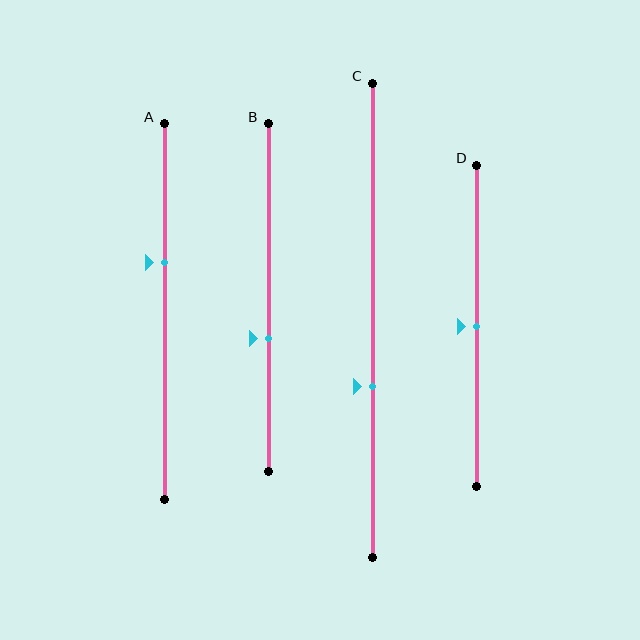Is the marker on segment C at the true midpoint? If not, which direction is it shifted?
No, the marker on segment C is shifted downward by about 14% of the segment length.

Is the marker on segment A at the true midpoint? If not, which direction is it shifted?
No, the marker on segment A is shifted upward by about 13% of the segment length.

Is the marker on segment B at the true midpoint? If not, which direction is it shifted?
No, the marker on segment B is shifted downward by about 12% of the segment length.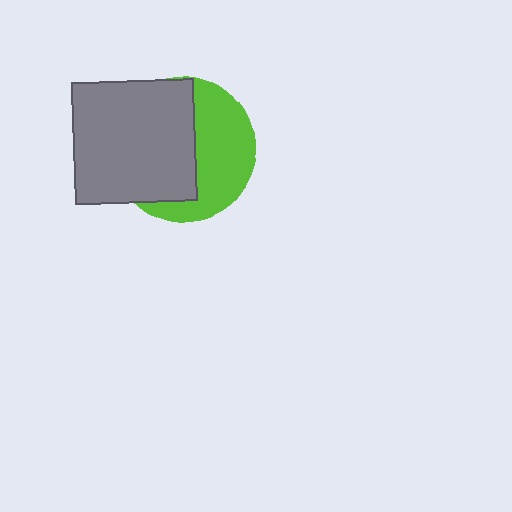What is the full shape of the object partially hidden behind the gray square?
The partially hidden object is a lime circle.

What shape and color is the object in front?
The object in front is a gray square.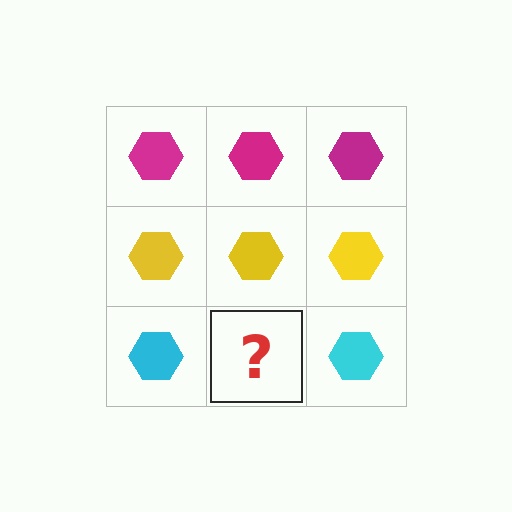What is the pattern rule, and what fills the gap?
The rule is that each row has a consistent color. The gap should be filled with a cyan hexagon.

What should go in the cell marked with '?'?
The missing cell should contain a cyan hexagon.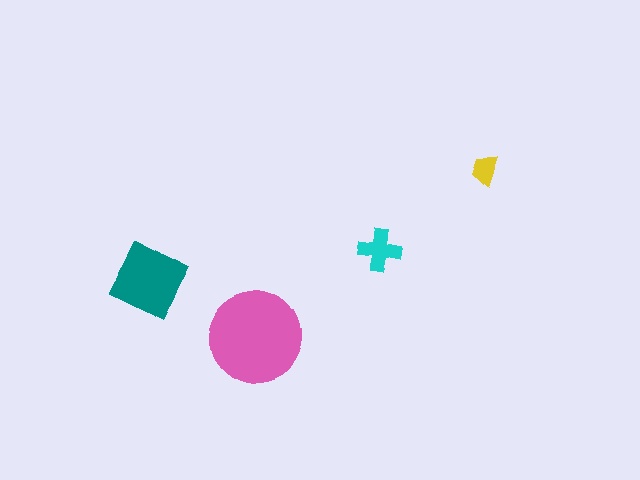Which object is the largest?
The pink circle.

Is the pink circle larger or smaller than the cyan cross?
Larger.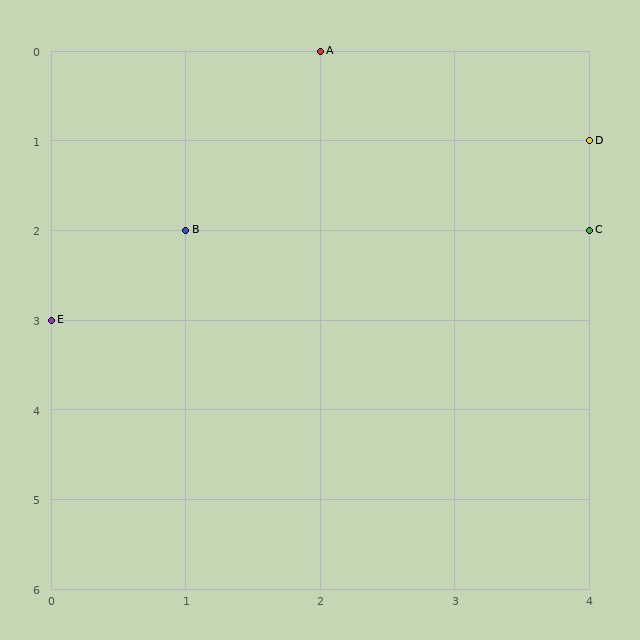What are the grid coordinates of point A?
Point A is at grid coordinates (2, 0).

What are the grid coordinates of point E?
Point E is at grid coordinates (0, 3).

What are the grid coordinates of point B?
Point B is at grid coordinates (1, 2).